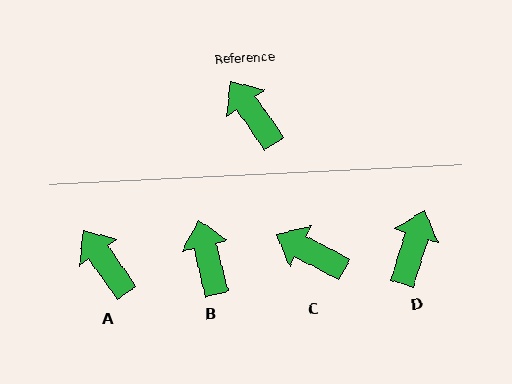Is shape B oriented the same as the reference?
No, it is off by about 21 degrees.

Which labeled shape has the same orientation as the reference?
A.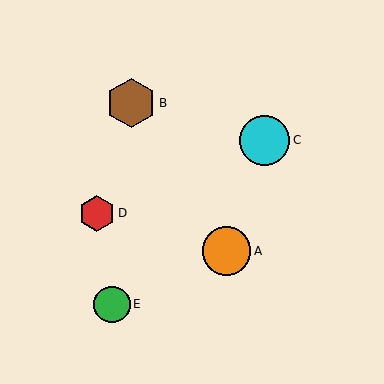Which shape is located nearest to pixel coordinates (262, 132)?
The cyan circle (labeled C) at (265, 141) is nearest to that location.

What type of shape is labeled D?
Shape D is a red hexagon.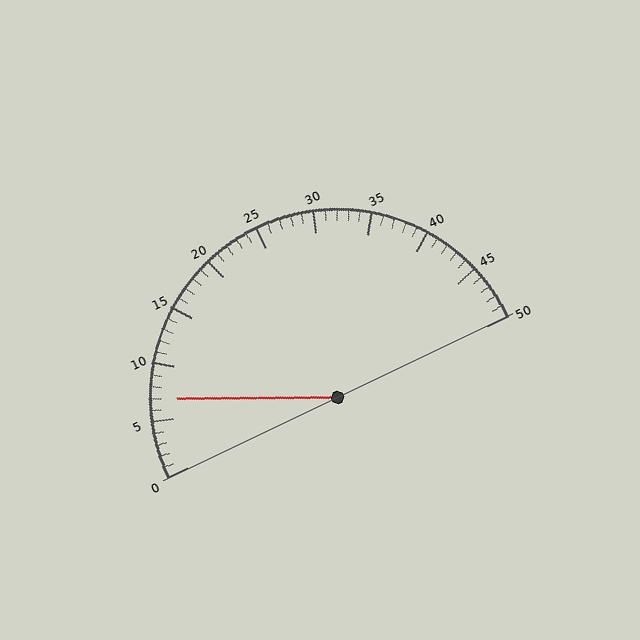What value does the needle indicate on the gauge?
The needle indicates approximately 7.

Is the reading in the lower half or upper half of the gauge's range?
The reading is in the lower half of the range (0 to 50).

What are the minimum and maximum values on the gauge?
The gauge ranges from 0 to 50.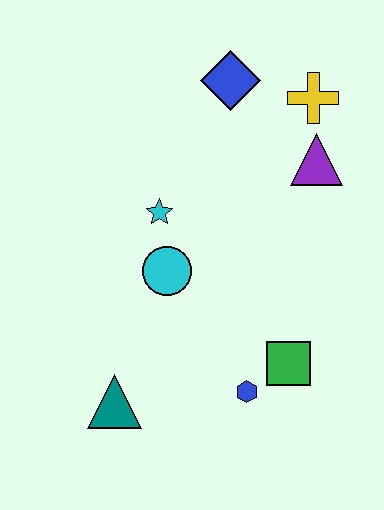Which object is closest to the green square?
The blue hexagon is closest to the green square.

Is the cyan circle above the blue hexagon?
Yes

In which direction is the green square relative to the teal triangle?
The green square is to the right of the teal triangle.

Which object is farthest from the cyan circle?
The yellow cross is farthest from the cyan circle.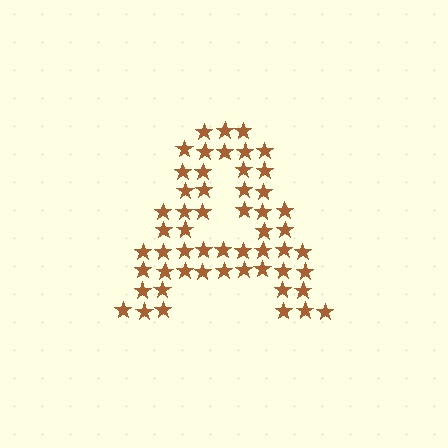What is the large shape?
The large shape is the letter A.